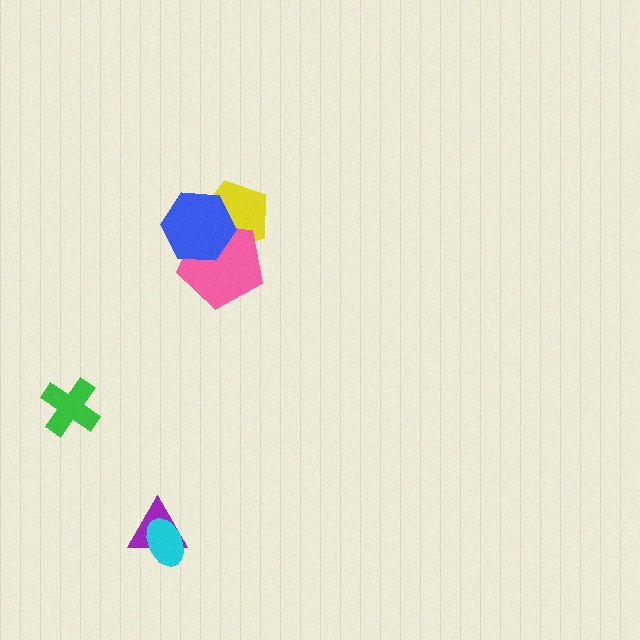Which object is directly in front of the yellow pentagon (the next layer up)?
The pink pentagon is directly in front of the yellow pentagon.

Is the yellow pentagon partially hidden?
Yes, it is partially covered by another shape.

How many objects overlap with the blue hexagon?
2 objects overlap with the blue hexagon.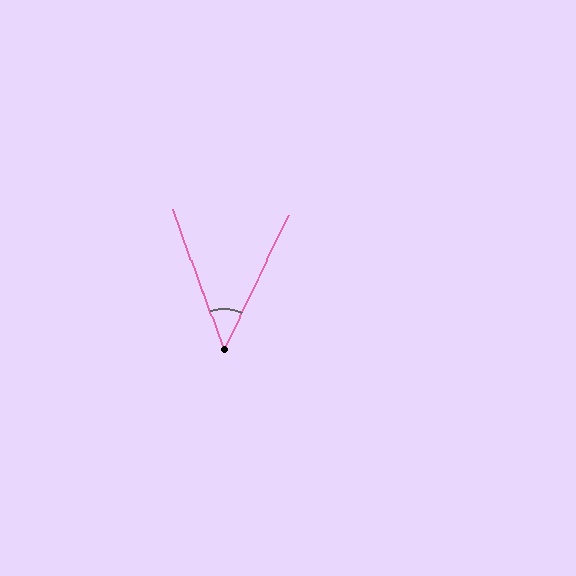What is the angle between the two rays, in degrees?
Approximately 46 degrees.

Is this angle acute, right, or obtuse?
It is acute.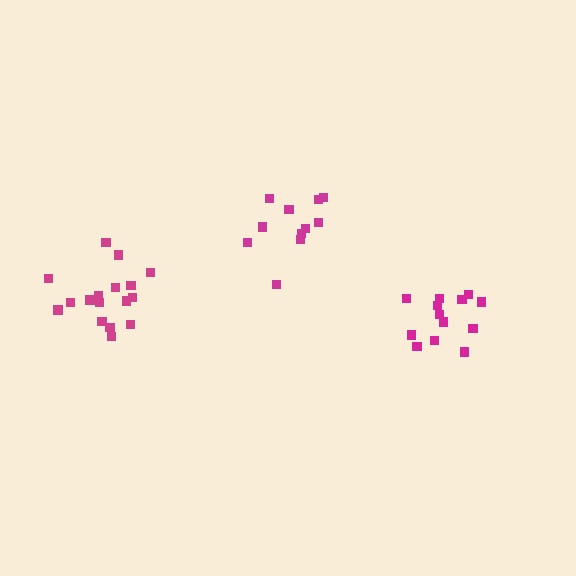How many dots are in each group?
Group 1: 11 dots, Group 2: 13 dots, Group 3: 17 dots (41 total).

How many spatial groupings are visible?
There are 3 spatial groupings.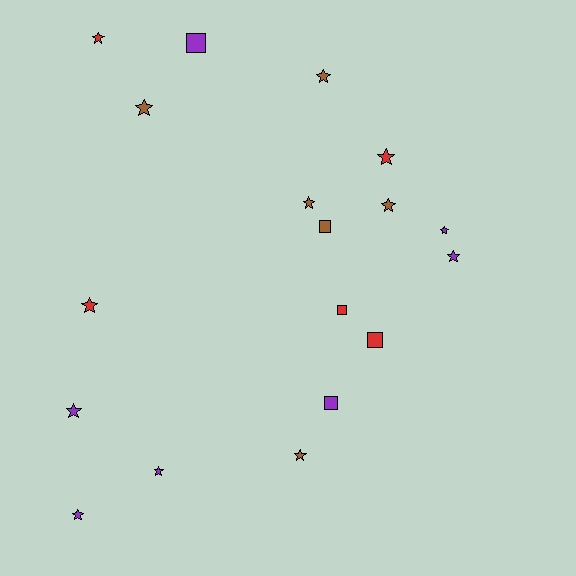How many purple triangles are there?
There are no purple triangles.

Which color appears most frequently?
Purple, with 7 objects.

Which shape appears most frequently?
Star, with 13 objects.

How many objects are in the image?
There are 18 objects.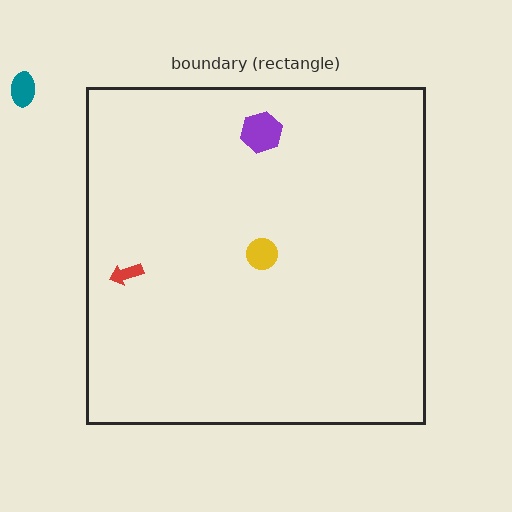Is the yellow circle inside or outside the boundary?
Inside.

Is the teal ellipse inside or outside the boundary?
Outside.